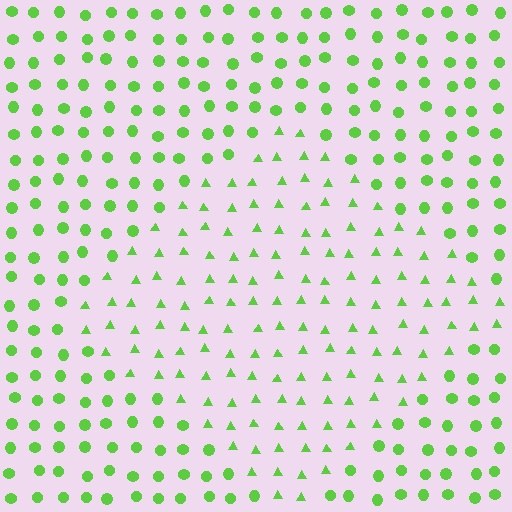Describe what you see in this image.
The image is filled with small lime elements arranged in a uniform grid. A diamond-shaped region contains triangles, while the surrounding area contains circles. The boundary is defined purely by the change in element shape.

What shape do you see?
I see a diamond.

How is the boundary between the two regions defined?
The boundary is defined by a change in element shape: triangles inside vs. circles outside. All elements share the same color and spacing.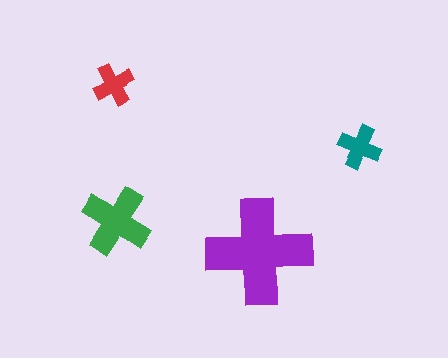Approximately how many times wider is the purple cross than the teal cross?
About 2.5 times wider.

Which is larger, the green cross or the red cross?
The green one.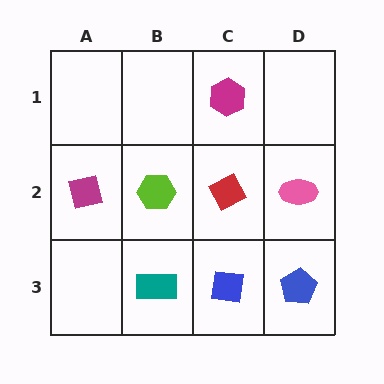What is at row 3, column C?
A blue square.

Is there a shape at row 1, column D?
No, that cell is empty.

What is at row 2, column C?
A red diamond.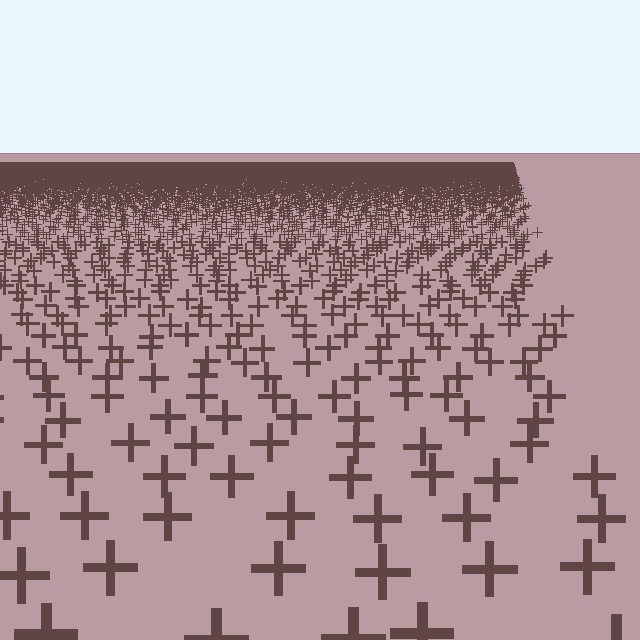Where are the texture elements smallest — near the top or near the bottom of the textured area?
Near the top.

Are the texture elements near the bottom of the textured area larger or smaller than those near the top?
Larger. Near the bottom, elements are closer to the viewer and appear at a bigger on-screen size.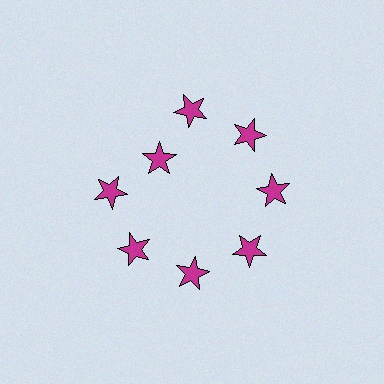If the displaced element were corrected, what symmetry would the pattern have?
It would have 8-fold rotational symmetry — the pattern would map onto itself every 45 degrees.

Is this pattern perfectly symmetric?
No. The 8 magenta stars are arranged in a ring, but one element near the 10 o'clock position is pulled inward toward the center, breaking the 8-fold rotational symmetry.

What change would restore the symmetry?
The symmetry would be restored by moving it outward, back onto the ring so that all 8 stars sit at equal angles and equal distance from the center.